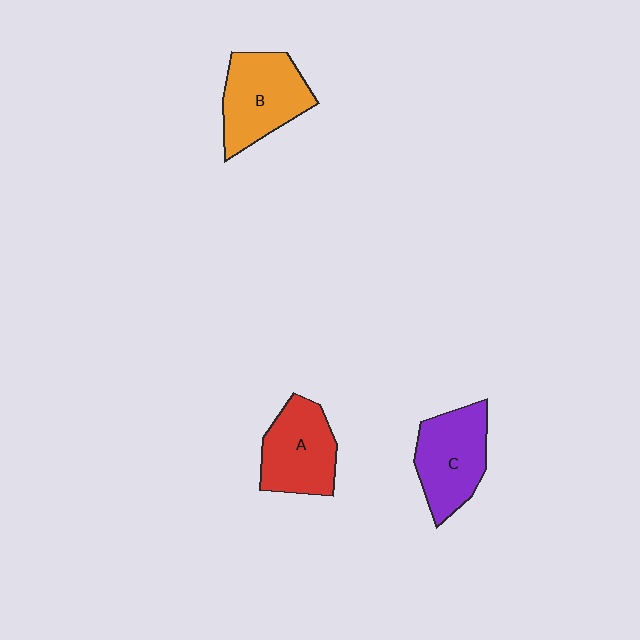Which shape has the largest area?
Shape B (orange).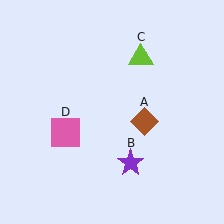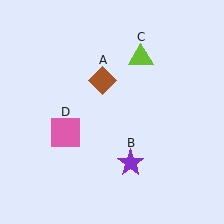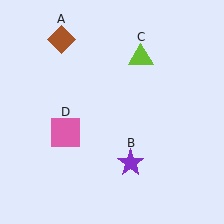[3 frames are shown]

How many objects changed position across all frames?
1 object changed position: brown diamond (object A).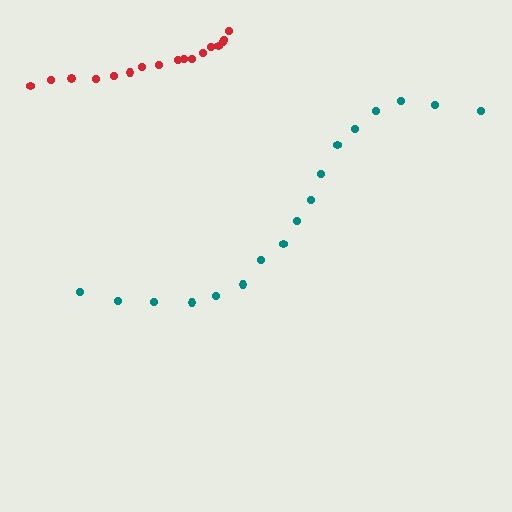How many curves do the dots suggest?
There are 2 distinct paths.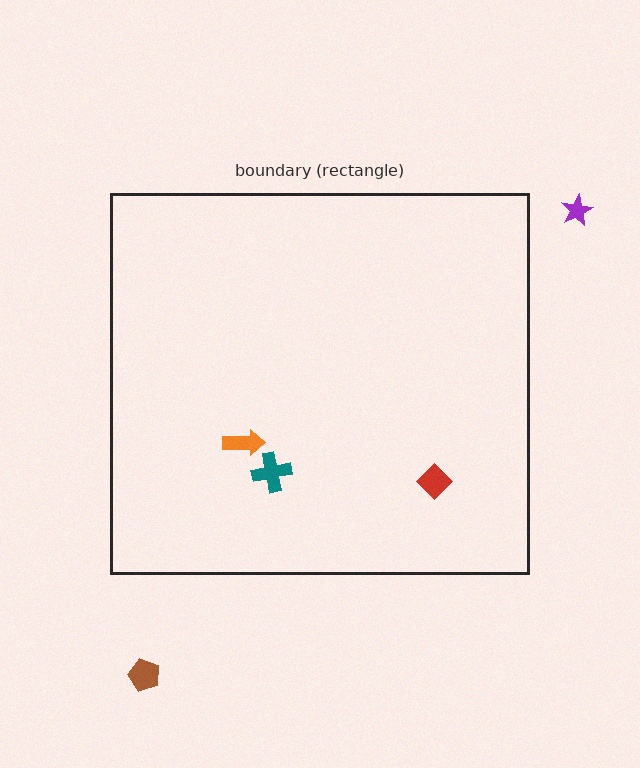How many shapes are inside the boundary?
3 inside, 2 outside.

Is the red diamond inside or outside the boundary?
Inside.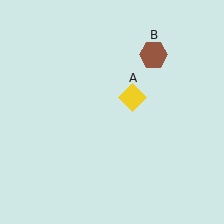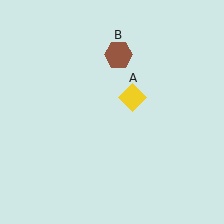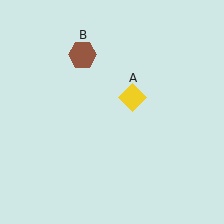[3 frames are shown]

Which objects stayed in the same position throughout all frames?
Yellow diamond (object A) remained stationary.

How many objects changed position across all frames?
1 object changed position: brown hexagon (object B).